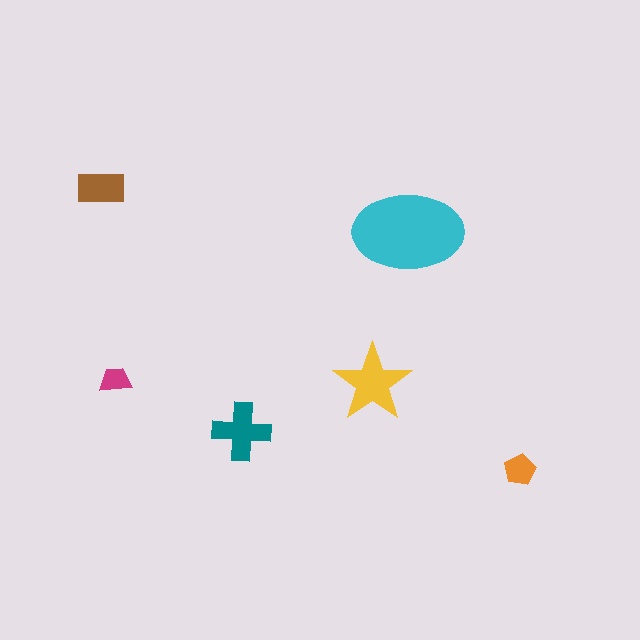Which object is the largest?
The cyan ellipse.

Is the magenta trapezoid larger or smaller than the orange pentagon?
Smaller.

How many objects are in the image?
There are 6 objects in the image.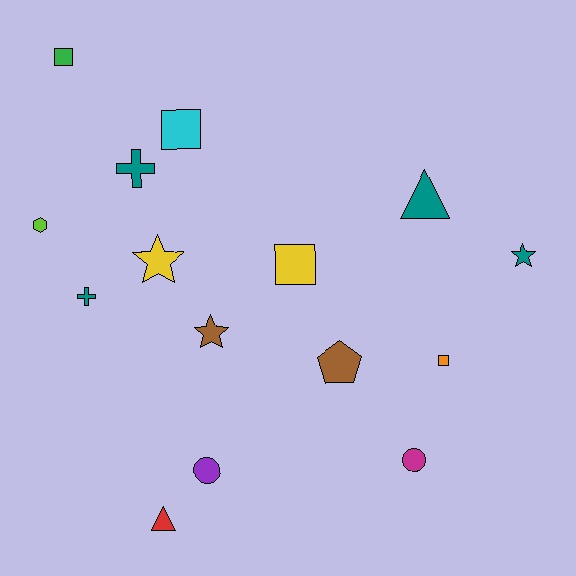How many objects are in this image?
There are 15 objects.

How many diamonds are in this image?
There are no diamonds.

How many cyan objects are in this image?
There is 1 cyan object.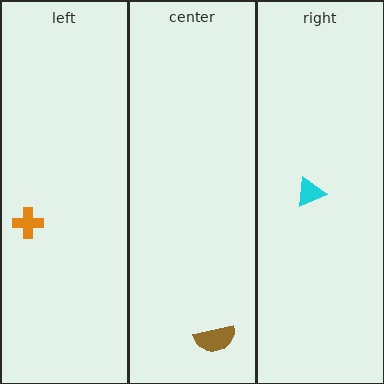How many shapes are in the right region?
1.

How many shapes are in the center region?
1.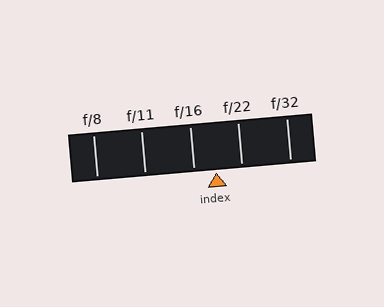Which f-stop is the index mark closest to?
The index mark is closest to f/16.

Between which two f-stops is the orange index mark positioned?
The index mark is between f/16 and f/22.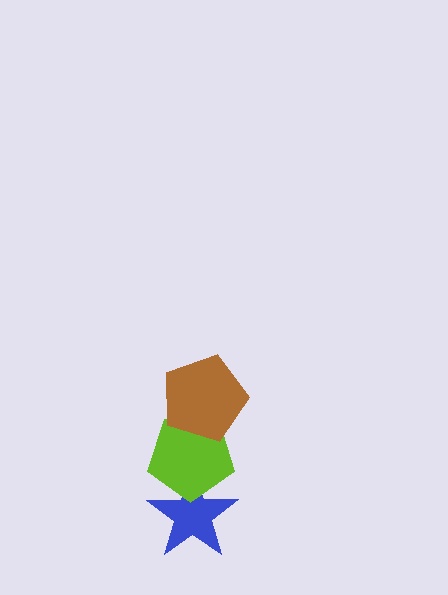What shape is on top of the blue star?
The lime pentagon is on top of the blue star.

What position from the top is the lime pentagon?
The lime pentagon is 2nd from the top.